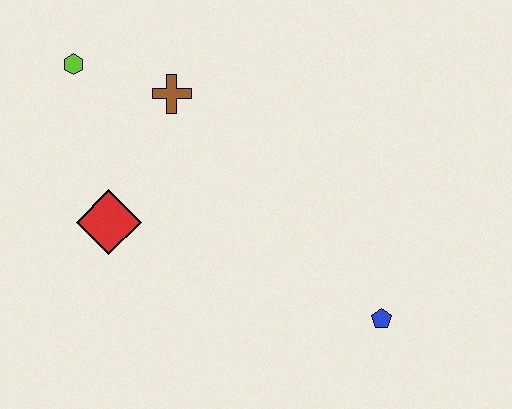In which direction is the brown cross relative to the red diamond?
The brown cross is above the red diamond.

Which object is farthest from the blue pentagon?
The lime hexagon is farthest from the blue pentagon.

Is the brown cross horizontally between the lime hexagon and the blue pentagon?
Yes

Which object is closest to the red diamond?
The brown cross is closest to the red diamond.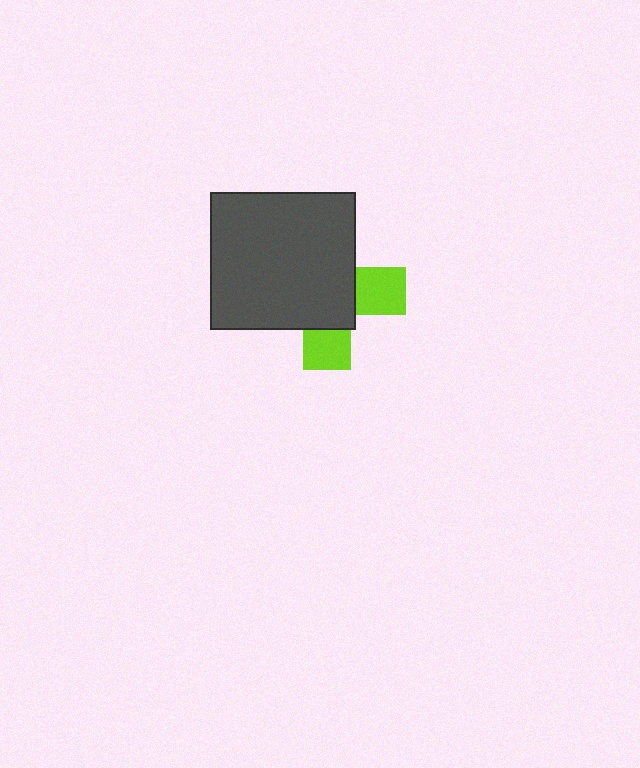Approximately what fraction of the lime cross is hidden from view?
Roughly 66% of the lime cross is hidden behind the dark gray rectangle.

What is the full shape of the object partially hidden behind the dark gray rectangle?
The partially hidden object is a lime cross.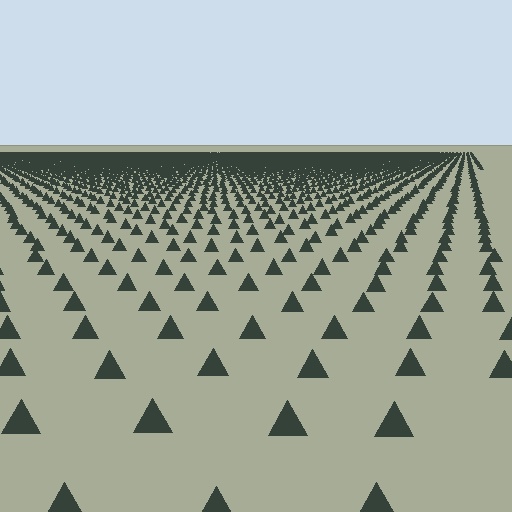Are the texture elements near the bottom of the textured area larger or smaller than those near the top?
Larger. Near the bottom, elements are closer to the viewer and appear at a bigger on-screen size.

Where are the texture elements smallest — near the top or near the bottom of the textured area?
Near the top.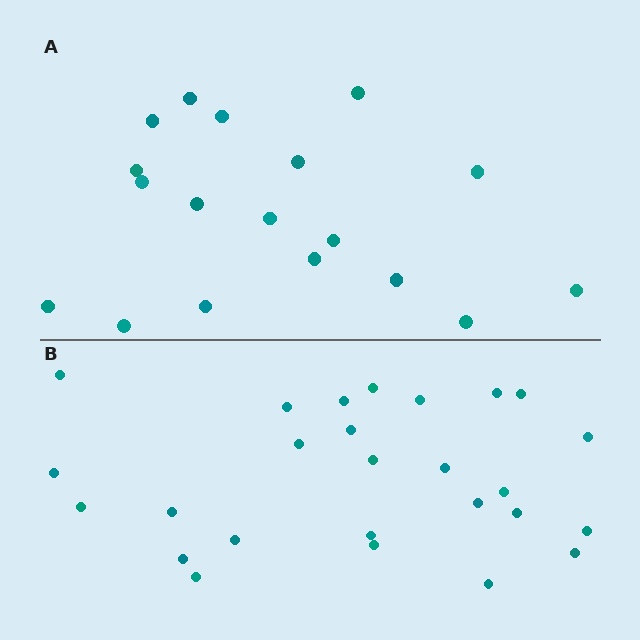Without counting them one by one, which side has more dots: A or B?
Region B (the bottom region) has more dots.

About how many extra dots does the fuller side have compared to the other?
Region B has roughly 8 or so more dots than region A.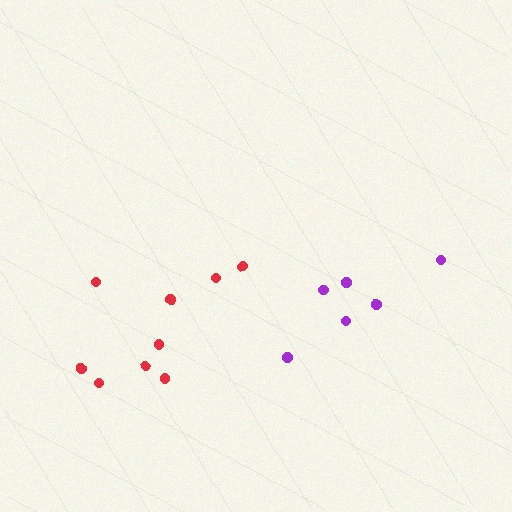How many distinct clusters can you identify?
There are 2 distinct clusters.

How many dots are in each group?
Group 1: 6 dots, Group 2: 9 dots (15 total).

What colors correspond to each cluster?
The clusters are colored: purple, red.